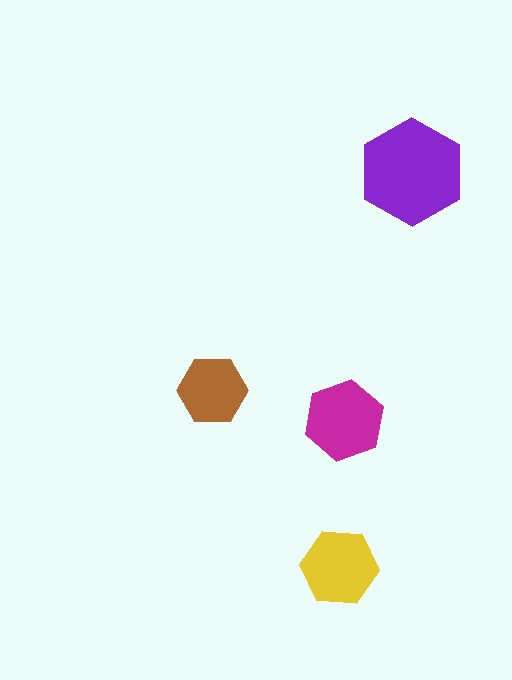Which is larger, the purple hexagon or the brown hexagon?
The purple one.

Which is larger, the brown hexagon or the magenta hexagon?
The magenta one.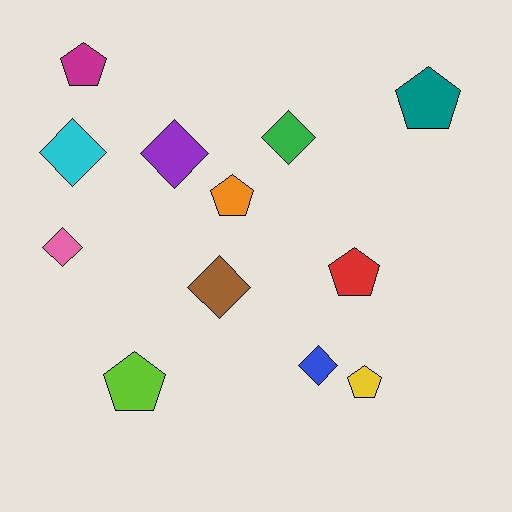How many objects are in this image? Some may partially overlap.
There are 12 objects.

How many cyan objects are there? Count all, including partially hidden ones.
There is 1 cyan object.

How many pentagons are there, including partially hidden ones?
There are 6 pentagons.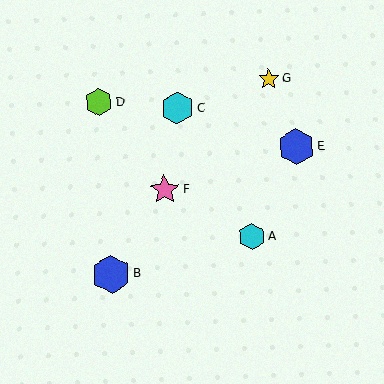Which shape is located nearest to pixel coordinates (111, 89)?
The lime hexagon (labeled D) at (99, 102) is nearest to that location.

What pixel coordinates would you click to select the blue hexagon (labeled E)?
Click at (296, 147) to select the blue hexagon E.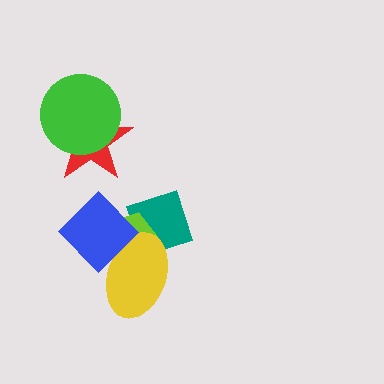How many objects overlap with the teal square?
2 objects overlap with the teal square.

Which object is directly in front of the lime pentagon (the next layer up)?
The yellow ellipse is directly in front of the lime pentagon.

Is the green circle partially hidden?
No, no other shape covers it.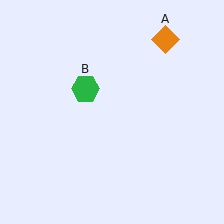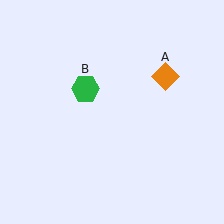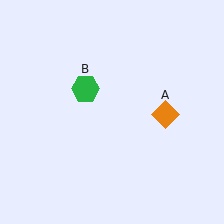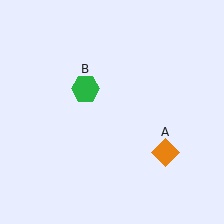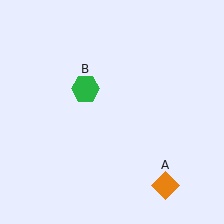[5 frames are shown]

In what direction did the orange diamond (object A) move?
The orange diamond (object A) moved down.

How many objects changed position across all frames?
1 object changed position: orange diamond (object A).